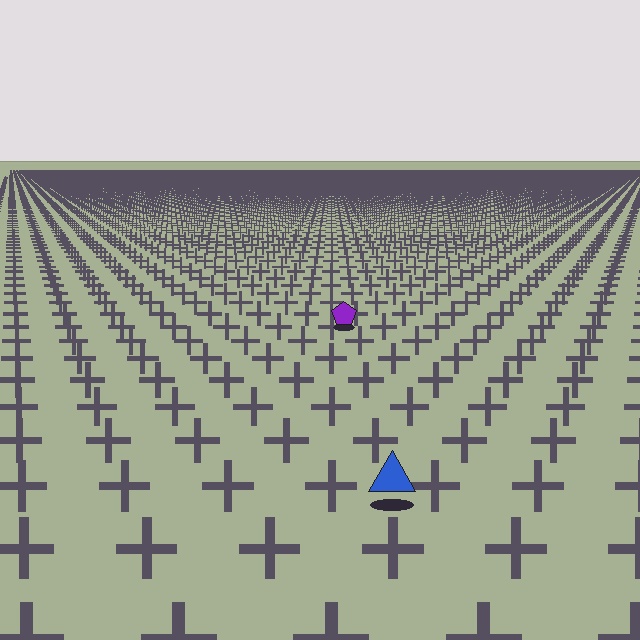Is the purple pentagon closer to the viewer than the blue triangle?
No. The blue triangle is closer — you can tell from the texture gradient: the ground texture is coarser near it.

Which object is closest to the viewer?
The blue triangle is closest. The texture marks near it are larger and more spread out.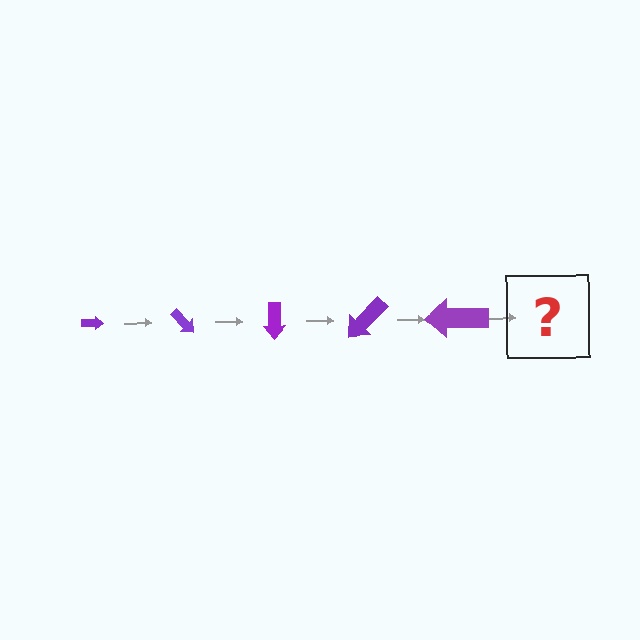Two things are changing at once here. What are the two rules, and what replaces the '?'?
The two rules are that the arrow grows larger each step and it rotates 45 degrees each step. The '?' should be an arrow, larger than the previous one and rotated 225 degrees from the start.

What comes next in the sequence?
The next element should be an arrow, larger than the previous one and rotated 225 degrees from the start.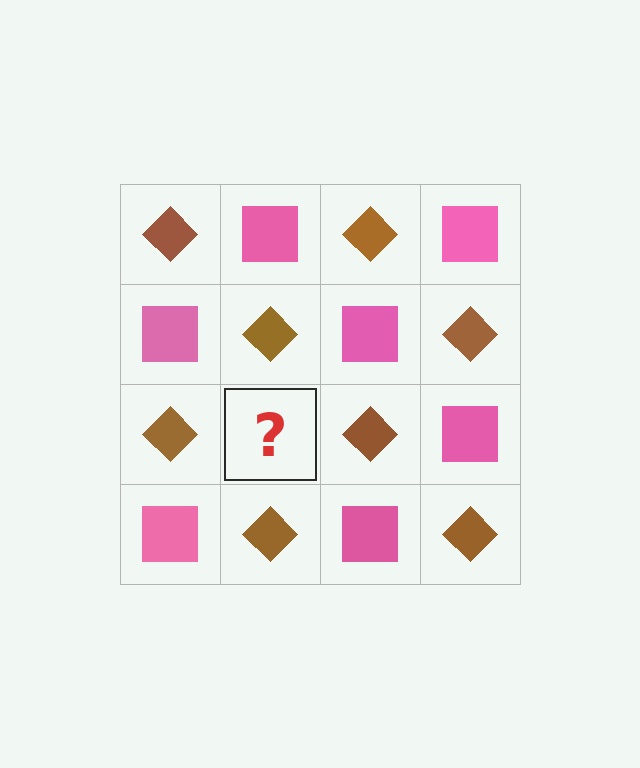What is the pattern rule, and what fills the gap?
The rule is that it alternates brown diamond and pink square in a checkerboard pattern. The gap should be filled with a pink square.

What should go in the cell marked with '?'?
The missing cell should contain a pink square.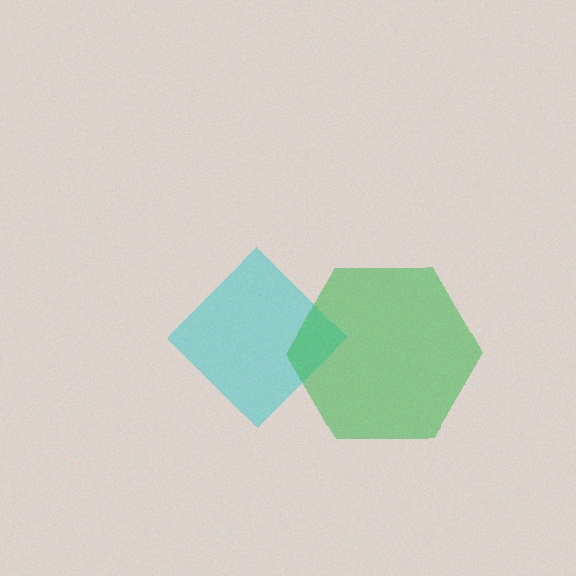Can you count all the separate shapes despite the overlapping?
Yes, there are 2 separate shapes.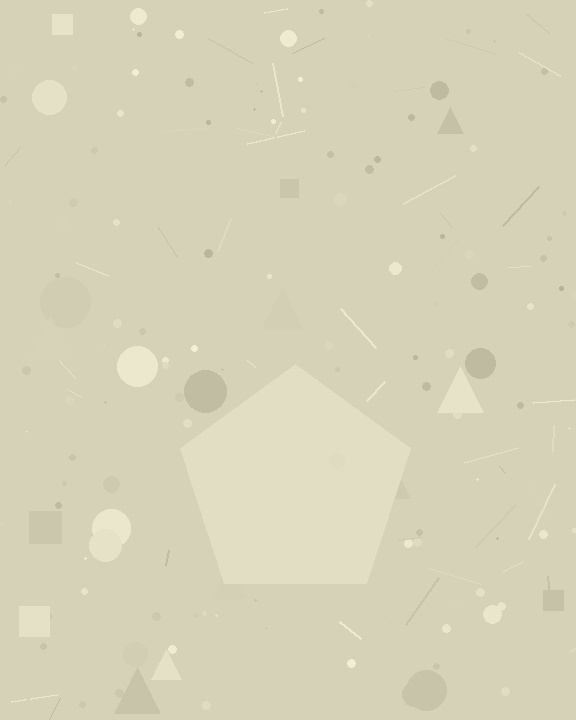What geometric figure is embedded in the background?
A pentagon is embedded in the background.